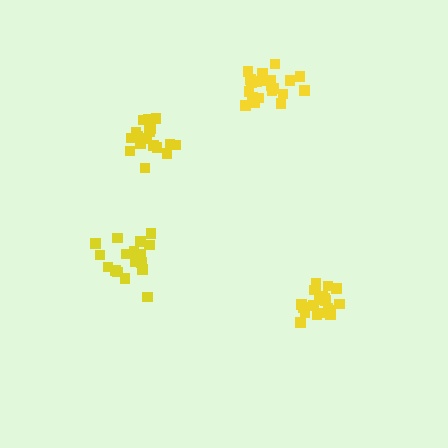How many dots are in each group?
Group 1: 21 dots, Group 2: 17 dots, Group 3: 18 dots, Group 4: 21 dots (77 total).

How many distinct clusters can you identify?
There are 4 distinct clusters.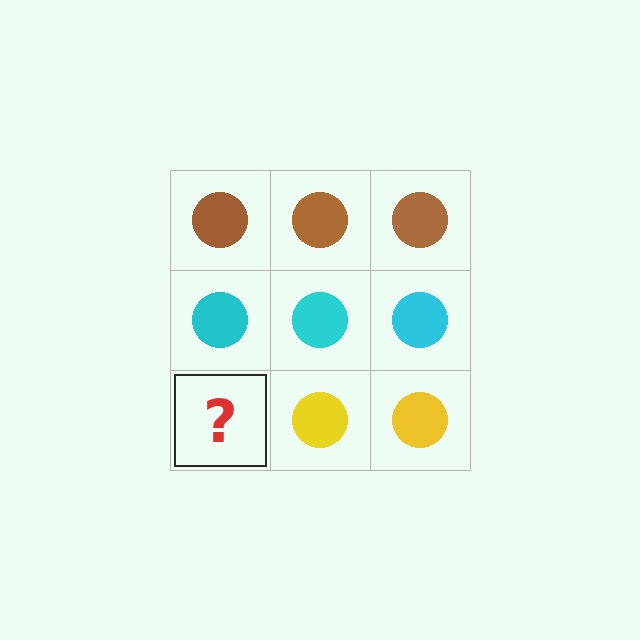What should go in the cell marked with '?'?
The missing cell should contain a yellow circle.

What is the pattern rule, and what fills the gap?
The rule is that each row has a consistent color. The gap should be filled with a yellow circle.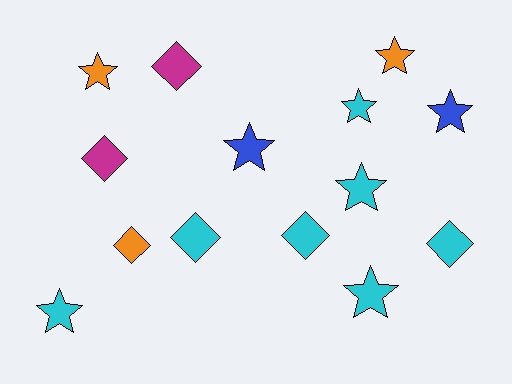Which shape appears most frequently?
Star, with 8 objects.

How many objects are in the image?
There are 14 objects.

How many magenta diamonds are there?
There are 2 magenta diamonds.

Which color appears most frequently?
Cyan, with 7 objects.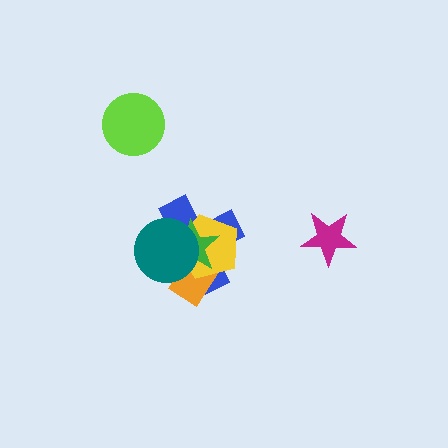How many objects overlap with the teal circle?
4 objects overlap with the teal circle.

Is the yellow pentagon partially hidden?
Yes, it is partially covered by another shape.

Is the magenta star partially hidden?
No, no other shape covers it.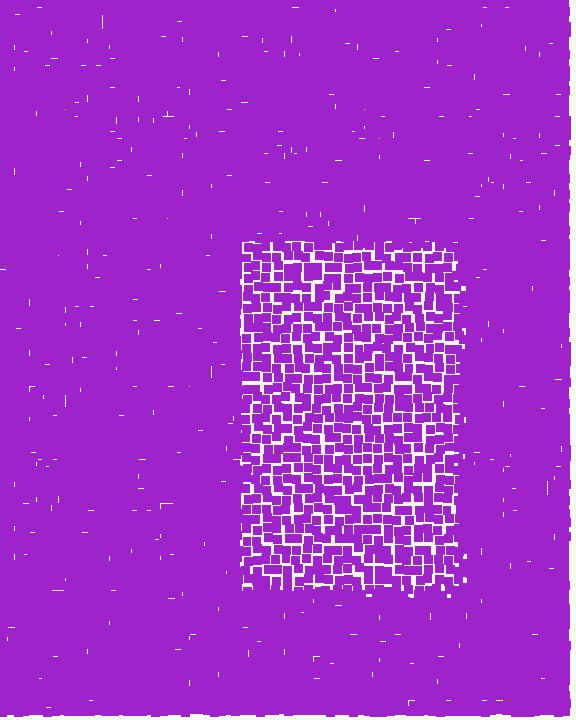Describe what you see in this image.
The image contains small purple elements arranged at two different densities. A rectangle-shaped region is visible where the elements are less densely packed than the surrounding area.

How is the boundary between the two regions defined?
The boundary is defined by a change in element density (approximately 1.9x ratio). All elements are the same color, size, and shape.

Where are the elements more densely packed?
The elements are more densely packed outside the rectangle boundary.